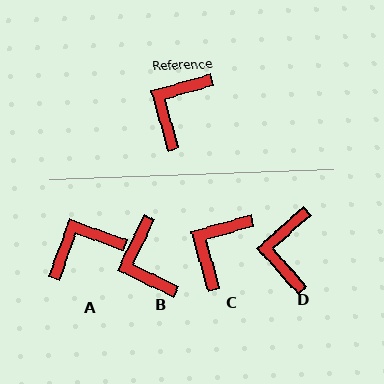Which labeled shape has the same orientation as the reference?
C.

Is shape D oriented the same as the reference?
No, it is off by about 25 degrees.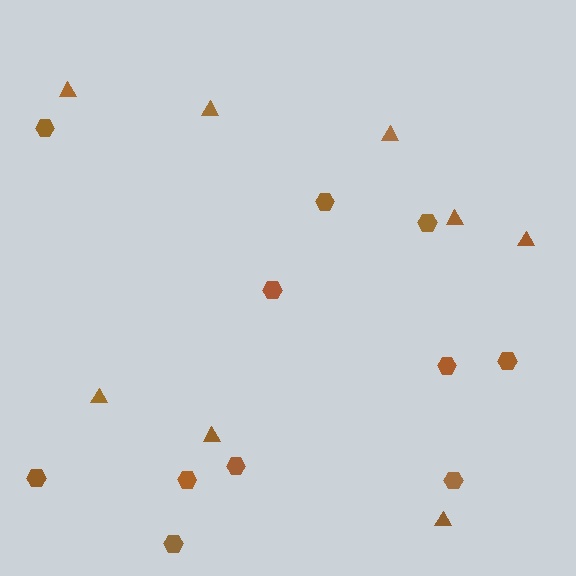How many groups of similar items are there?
There are 2 groups: one group of triangles (8) and one group of hexagons (11).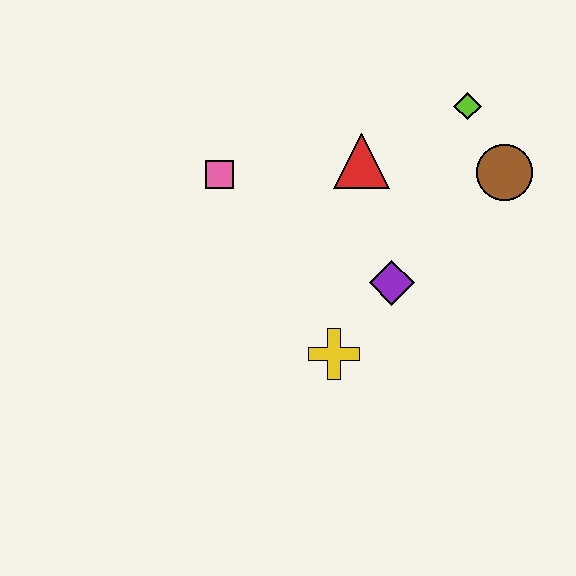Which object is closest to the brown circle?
The lime diamond is closest to the brown circle.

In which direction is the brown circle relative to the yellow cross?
The brown circle is above the yellow cross.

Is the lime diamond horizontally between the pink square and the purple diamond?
No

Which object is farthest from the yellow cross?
The lime diamond is farthest from the yellow cross.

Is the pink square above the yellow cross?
Yes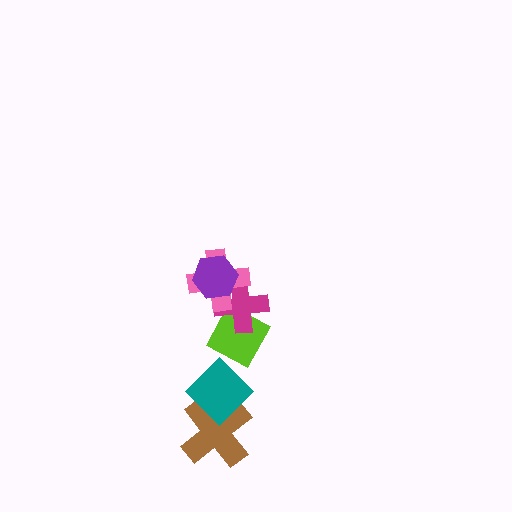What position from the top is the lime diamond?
The lime diamond is 4th from the top.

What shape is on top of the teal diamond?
The lime diamond is on top of the teal diamond.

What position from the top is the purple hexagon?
The purple hexagon is 1st from the top.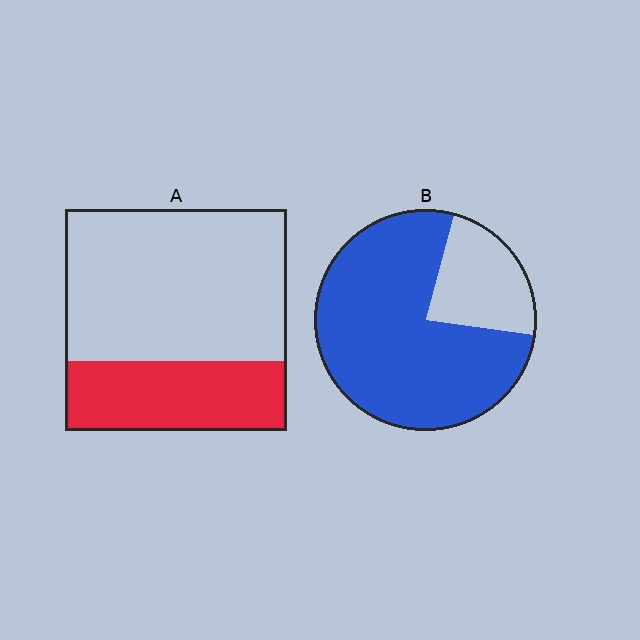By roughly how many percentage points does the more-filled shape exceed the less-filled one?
By roughly 45 percentage points (B over A).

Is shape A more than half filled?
No.